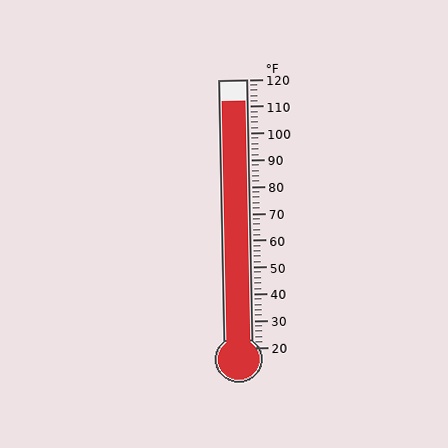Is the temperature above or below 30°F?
The temperature is above 30°F.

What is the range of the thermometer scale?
The thermometer scale ranges from 20°F to 120°F.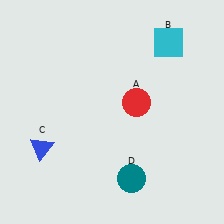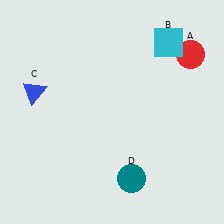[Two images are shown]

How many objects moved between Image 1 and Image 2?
2 objects moved between the two images.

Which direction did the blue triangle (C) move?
The blue triangle (C) moved up.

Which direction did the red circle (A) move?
The red circle (A) moved right.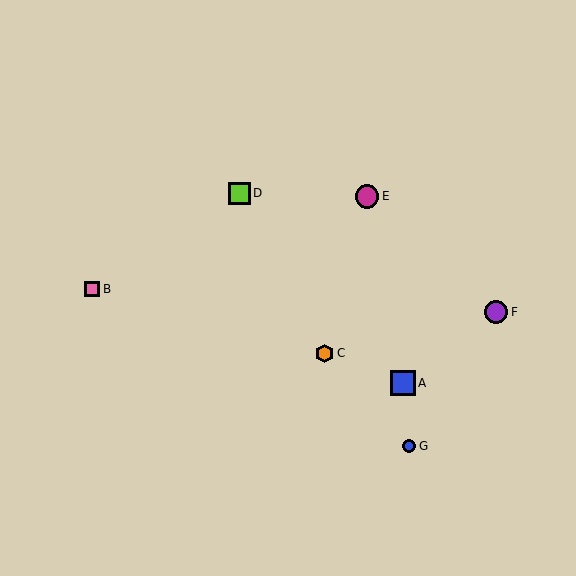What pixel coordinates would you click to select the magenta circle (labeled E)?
Click at (367, 196) to select the magenta circle E.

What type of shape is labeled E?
Shape E is a magenta circle.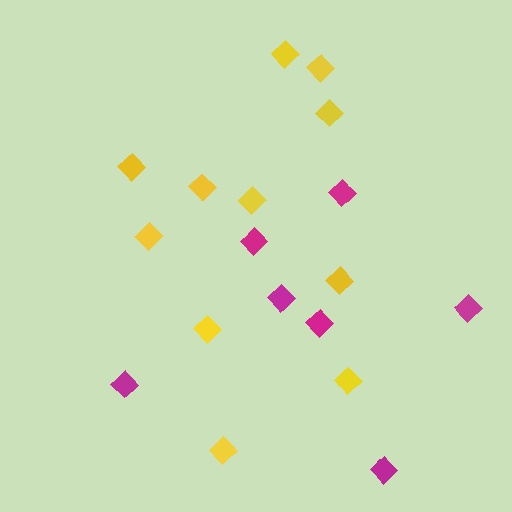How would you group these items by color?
There are 2 groups: one group of magenta diamonds (7) and one group of yellow diamonds (11).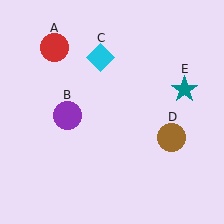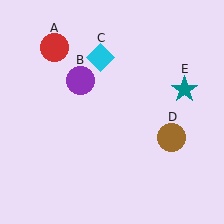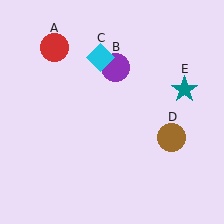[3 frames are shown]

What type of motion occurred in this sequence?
The purple circle (object B) rotated clockwise around the center of the scene.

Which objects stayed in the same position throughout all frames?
Red circle (object A) and cyan diamond (object C) and brown circle (object D) and teal star (object E) remained stationary.